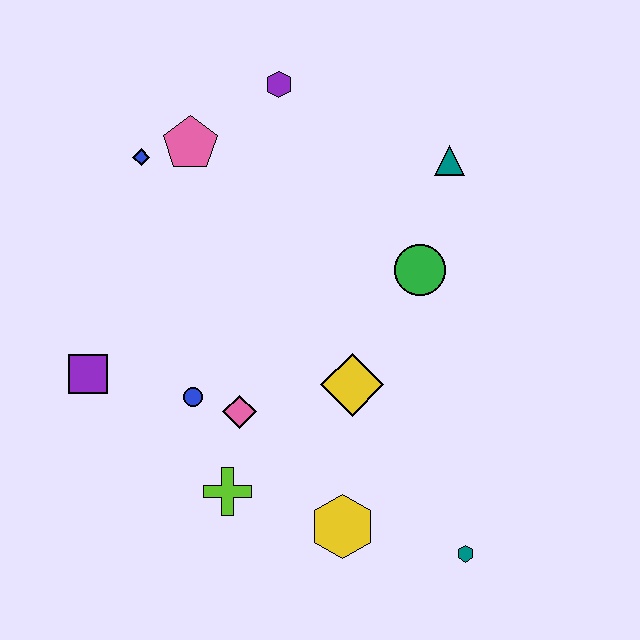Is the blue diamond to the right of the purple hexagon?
No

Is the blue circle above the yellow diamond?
No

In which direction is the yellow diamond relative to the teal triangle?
The yellow diamond is below the teal triangle.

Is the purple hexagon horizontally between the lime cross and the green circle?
Yes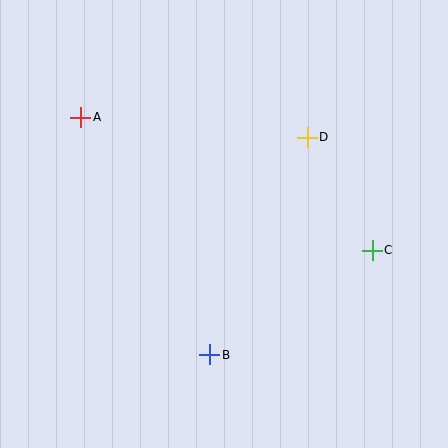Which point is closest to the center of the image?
Point D at (307, 137) is closest to the center.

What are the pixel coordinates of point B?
Point B is at (210, 355).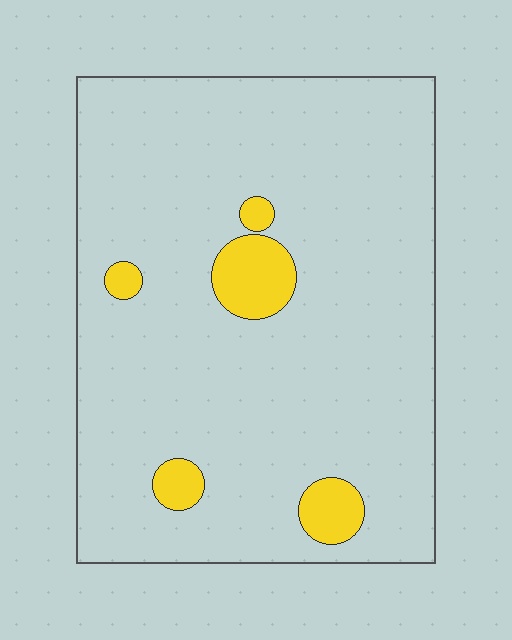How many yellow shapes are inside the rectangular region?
5.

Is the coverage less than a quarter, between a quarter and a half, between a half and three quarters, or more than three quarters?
Less than a quarter.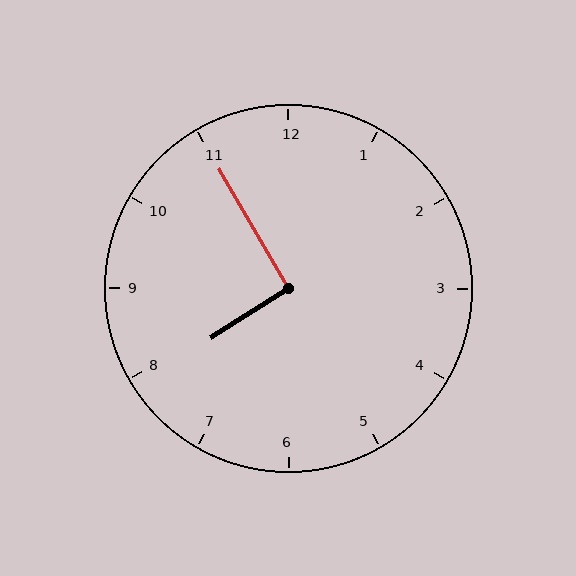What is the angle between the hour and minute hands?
Approximately 92 degrees.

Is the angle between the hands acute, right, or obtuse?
It is right.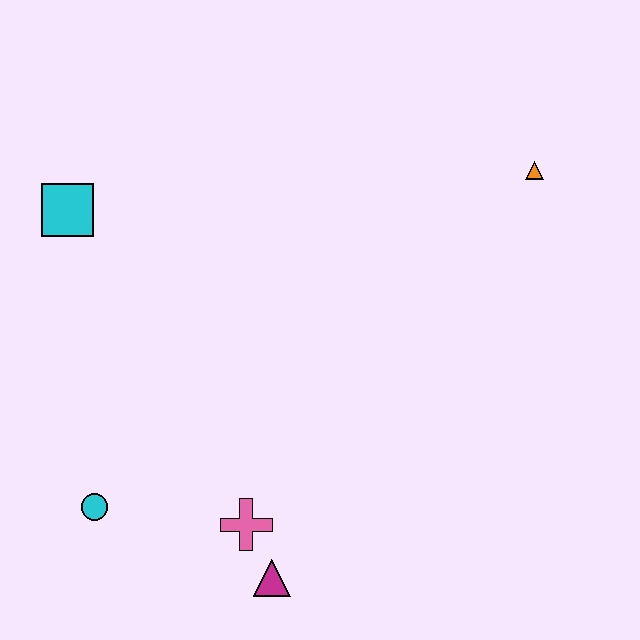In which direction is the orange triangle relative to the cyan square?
The orange triangle is to the right of the cyan square.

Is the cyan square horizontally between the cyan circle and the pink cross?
No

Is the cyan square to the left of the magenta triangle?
Yes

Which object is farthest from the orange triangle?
The cyan circle is farthest from the orange triangle.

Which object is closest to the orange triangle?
The pink cross is closest to the orange triangle.